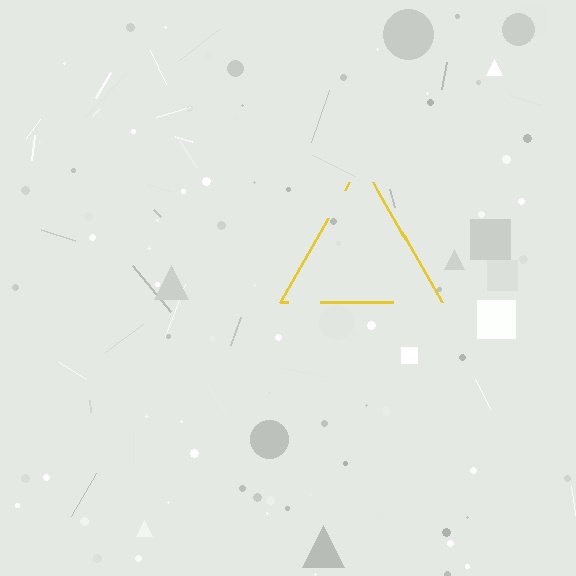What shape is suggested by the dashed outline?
The dashed outline suggests a triangle.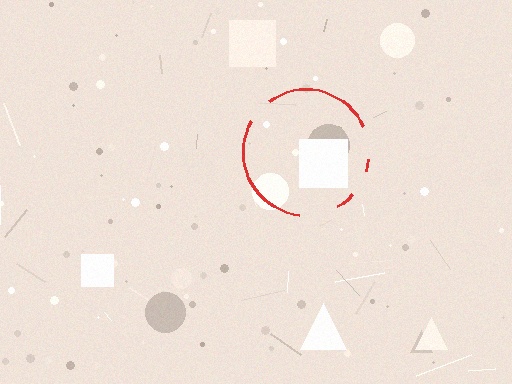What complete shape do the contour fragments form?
The contour fragments form a circle.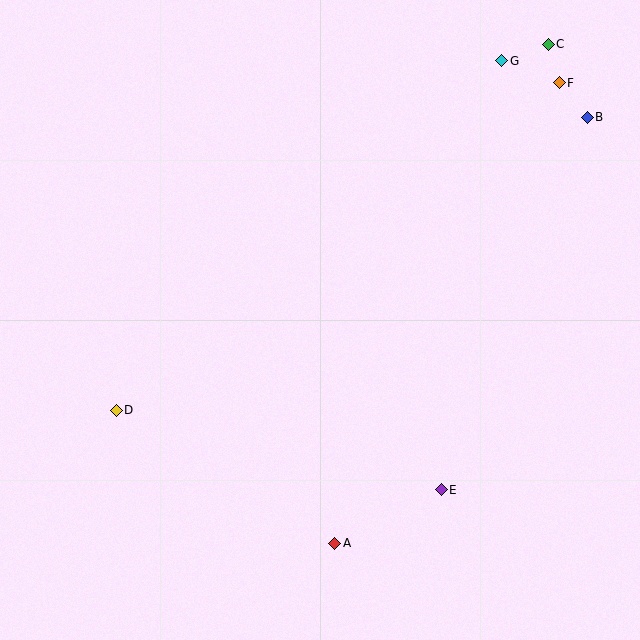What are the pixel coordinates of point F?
Point F is at (559, 83).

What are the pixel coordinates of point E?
Point E is at (441, 490).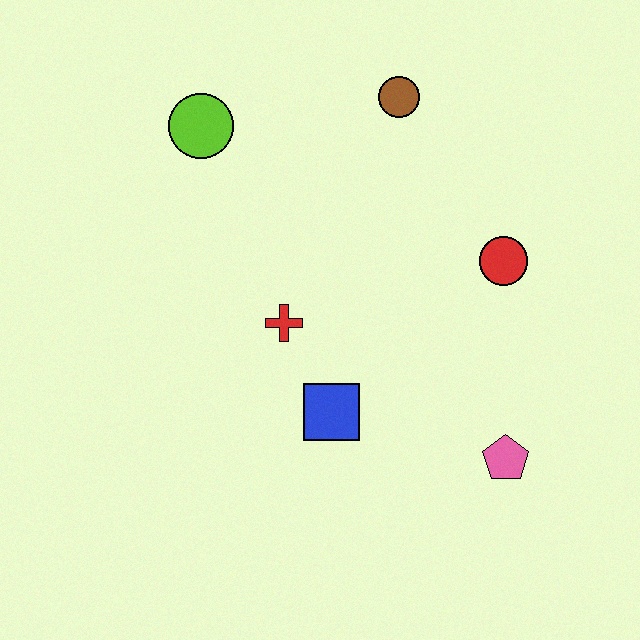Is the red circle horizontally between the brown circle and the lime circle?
No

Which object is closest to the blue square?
The red cross is closest to the blue square.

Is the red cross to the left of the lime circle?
No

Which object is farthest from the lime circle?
The pink pentagon is farthest from the lime circle.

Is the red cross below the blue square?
No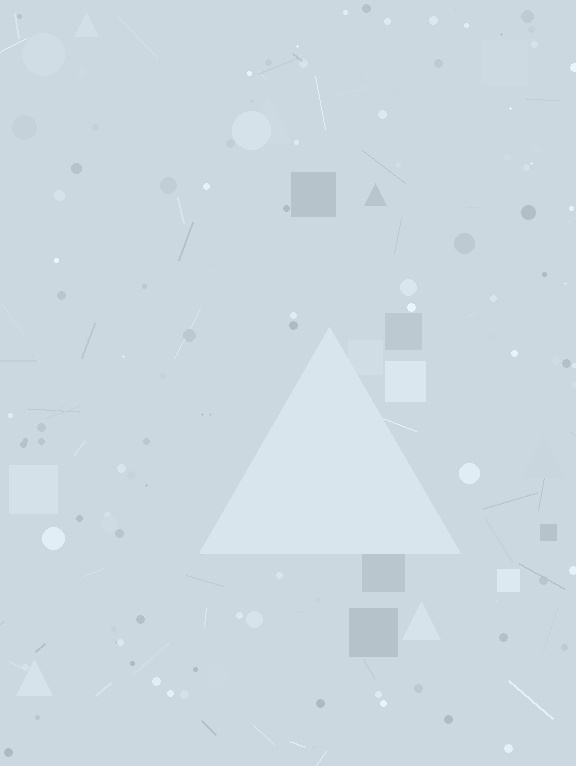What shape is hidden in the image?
A triangle is hidden in the image.